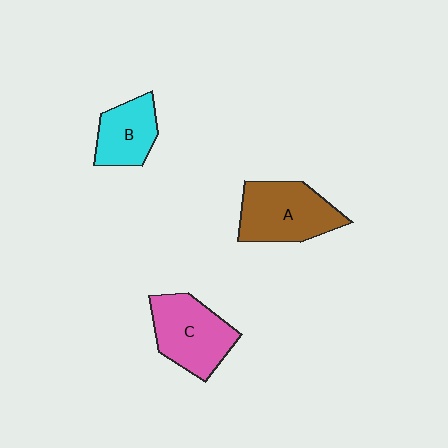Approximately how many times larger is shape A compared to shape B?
Approximately 1.5 times.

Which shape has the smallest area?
Shape B (cyan).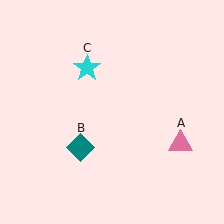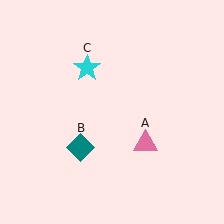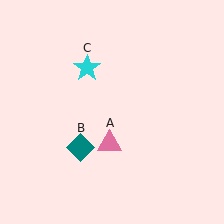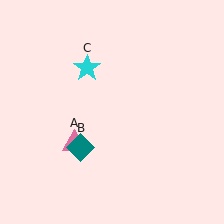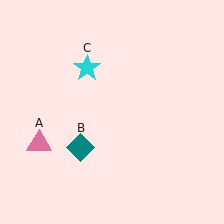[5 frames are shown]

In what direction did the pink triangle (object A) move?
The pink triangle (object A) moved left.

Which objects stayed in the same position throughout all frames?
Teal diamond (object B) and cyan star (object C) remained stationary.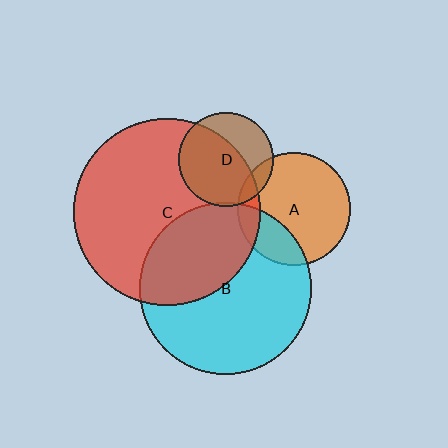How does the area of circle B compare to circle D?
Approximately 3.3 times.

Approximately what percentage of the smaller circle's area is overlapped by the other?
Approximately 5%.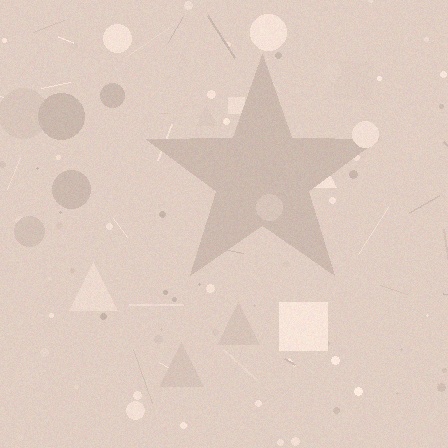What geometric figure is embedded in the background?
A star is embedded in the background.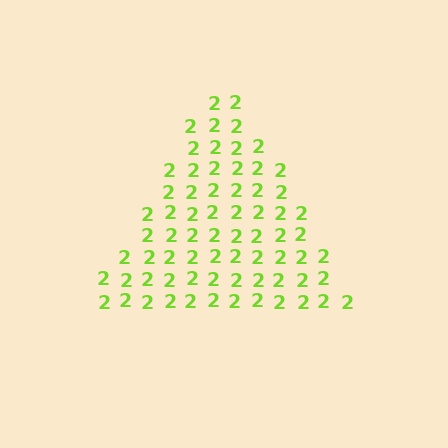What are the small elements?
The small elements are digit 2's.